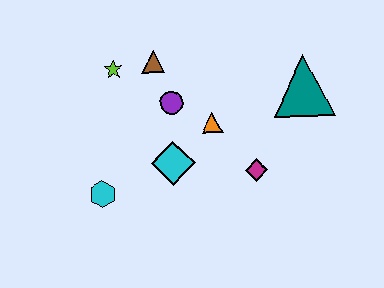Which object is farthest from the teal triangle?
The cyan hexagon is farthest from the teal triangle.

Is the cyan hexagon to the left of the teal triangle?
Yes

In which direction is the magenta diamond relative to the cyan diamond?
The magenta diamond is to the right of the cyan diamond.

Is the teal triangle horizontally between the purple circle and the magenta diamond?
No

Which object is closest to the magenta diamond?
The orange triangle is closest to the magenta diamond.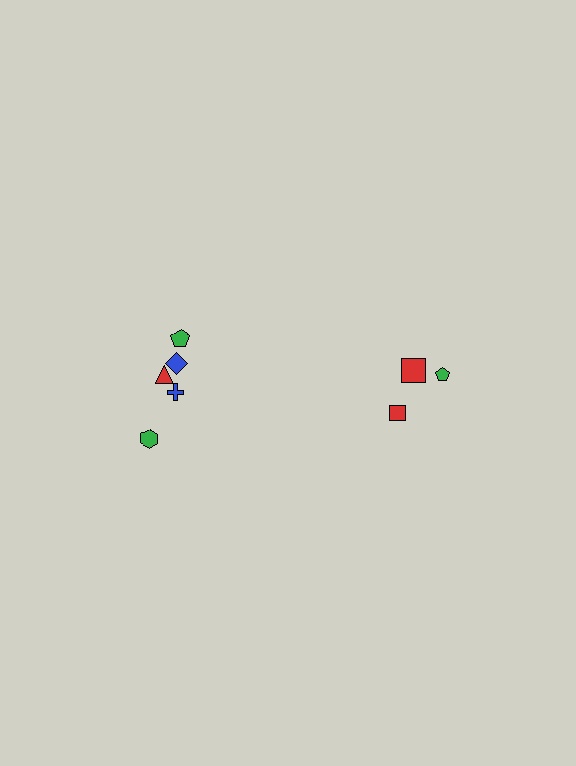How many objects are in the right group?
There are 3 objects.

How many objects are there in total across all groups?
There are 8 objects.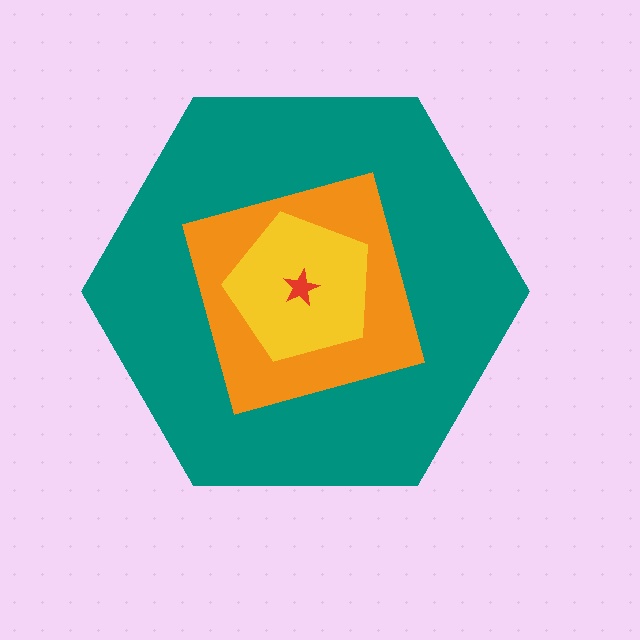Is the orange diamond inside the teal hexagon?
Yes.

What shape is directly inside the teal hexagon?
The orange diamond.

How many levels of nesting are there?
4.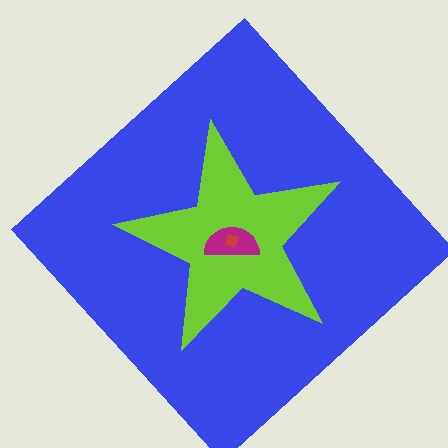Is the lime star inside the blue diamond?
Yes.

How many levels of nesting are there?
4.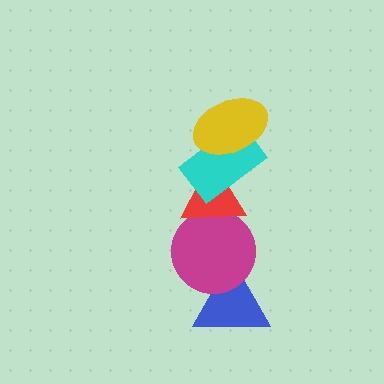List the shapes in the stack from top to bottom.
From top to bottom: the yellow ellipse, the cyan rectangle, the red triangle, the magenta circle, the blue triangle.